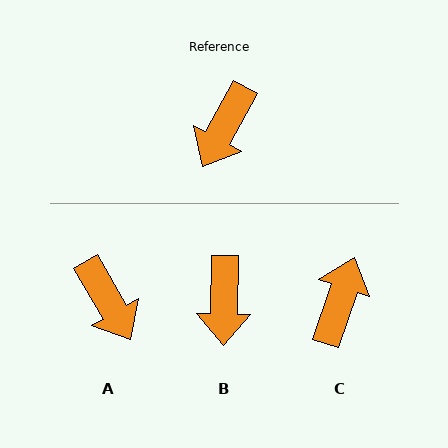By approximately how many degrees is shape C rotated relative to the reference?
Approximately 170 degrees clockwise.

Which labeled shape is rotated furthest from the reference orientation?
C, about 170 degrees away.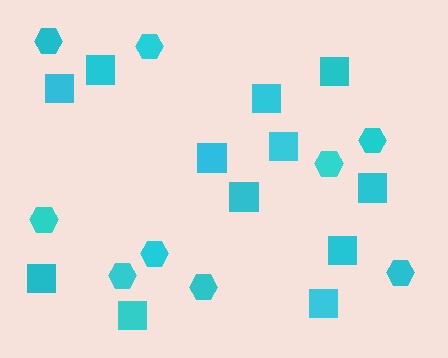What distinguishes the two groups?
There are 2 groups: one group of hexagons (9) and one group of squares (12).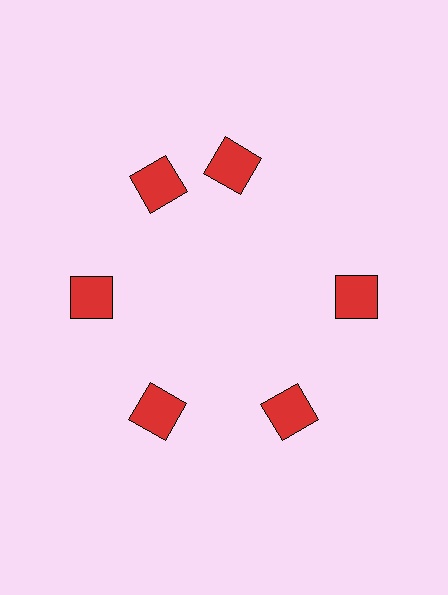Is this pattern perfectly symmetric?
No. The 6 red squares are arranged in a ring, but one element near the 1 o'clock position is rotated out of alignment along the ring, breaking the 6-fold rotational symmetry.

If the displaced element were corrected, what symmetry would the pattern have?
It would have 6-fold rotational symmetry — the pattern would map onto itself every 60 degrees.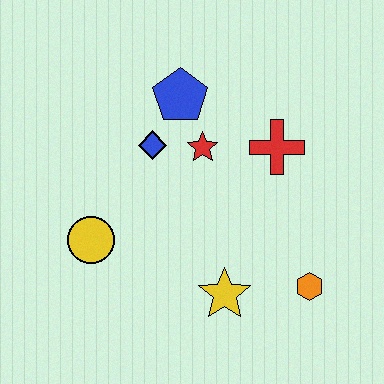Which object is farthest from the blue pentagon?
The orange hexagon is farthest from the blue pentagon.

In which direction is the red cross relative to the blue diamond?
The red cross is to the right of the blue diamond.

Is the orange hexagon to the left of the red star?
No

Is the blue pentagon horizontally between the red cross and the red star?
No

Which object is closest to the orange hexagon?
The yellow star is closest to the orange hexagon.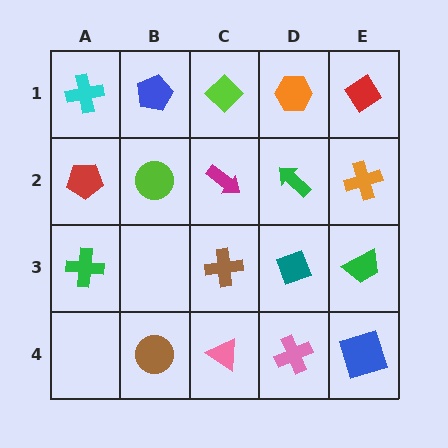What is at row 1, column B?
A blue pentagon.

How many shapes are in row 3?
4 shapes.